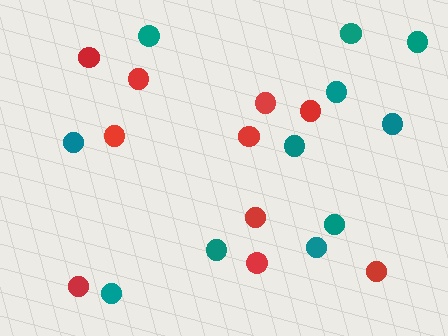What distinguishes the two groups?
There are 2 groups: one group of red circles (10) and one group of teal circles (11).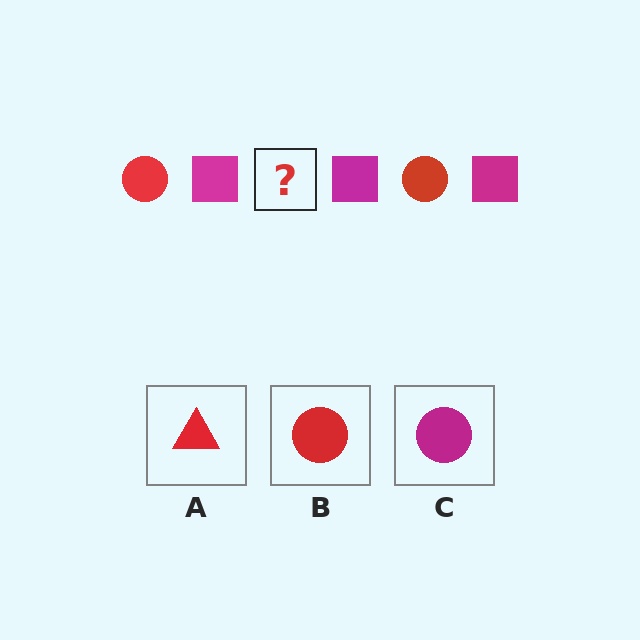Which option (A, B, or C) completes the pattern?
B.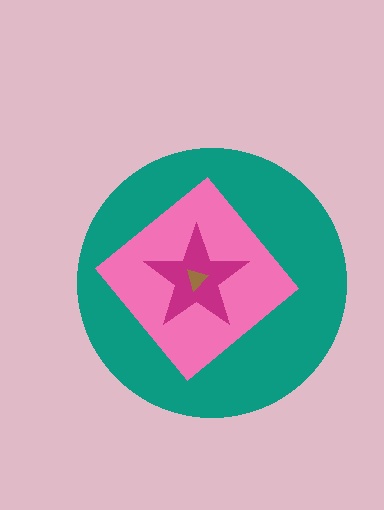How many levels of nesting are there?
4.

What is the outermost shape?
The teal circle.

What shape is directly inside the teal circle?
The pink diamond.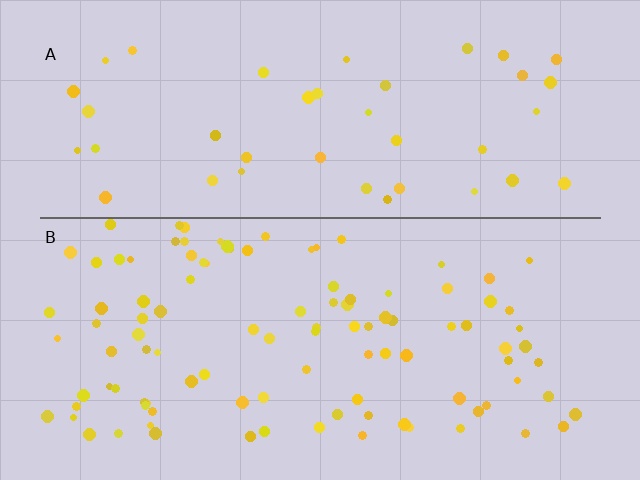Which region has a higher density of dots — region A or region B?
B (the bottom).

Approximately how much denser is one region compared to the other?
Approximately 2.5× — region B over region A.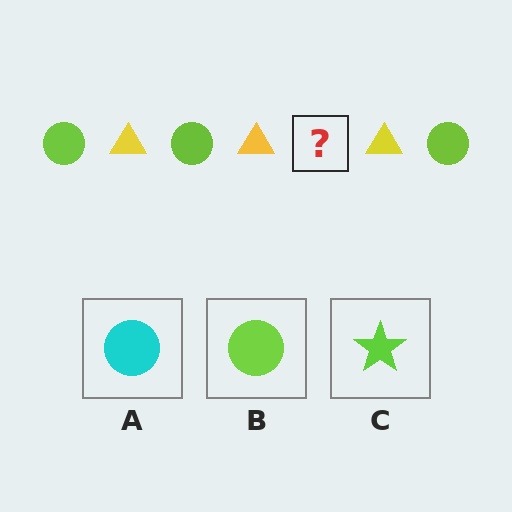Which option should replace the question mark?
Option B.